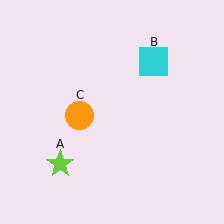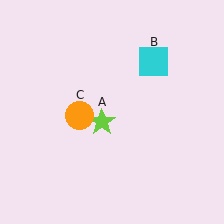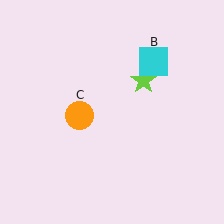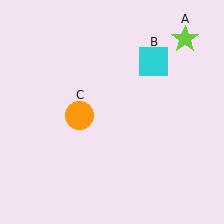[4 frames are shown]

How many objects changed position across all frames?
1 object changed position: lime star (object A).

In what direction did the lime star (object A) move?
The lime star (object A) moved up and to the right.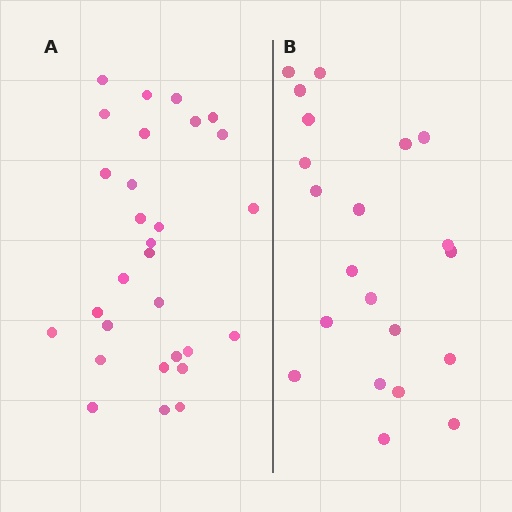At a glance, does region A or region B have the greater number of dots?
Region A (the left region) has more dots.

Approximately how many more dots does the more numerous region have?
Region A has roughly 8 or so more dots than region B.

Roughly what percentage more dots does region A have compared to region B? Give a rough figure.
About 40% more.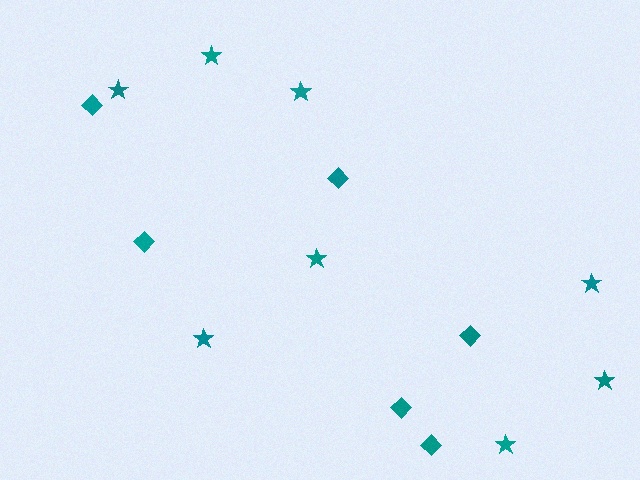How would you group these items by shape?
There are 2 groups: one group of diamonds (6) and one group of stars (8).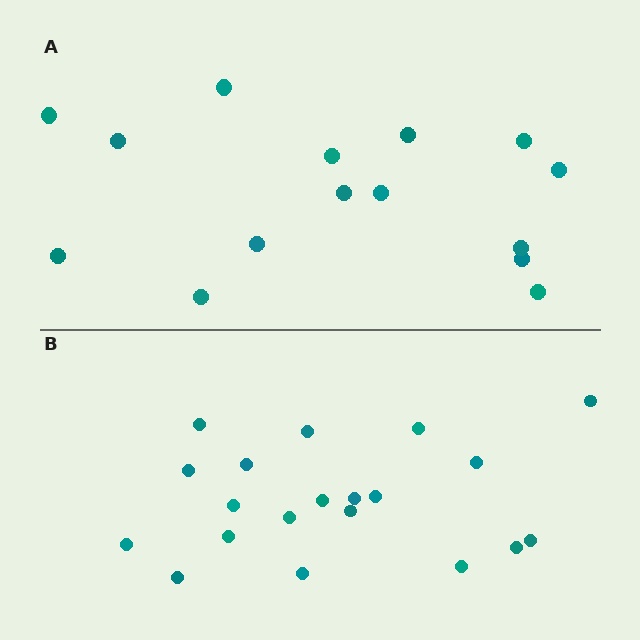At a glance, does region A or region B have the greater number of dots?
Region B (the bottom region) has more dots.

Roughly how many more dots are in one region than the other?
Region B has about 5 more dots than region A.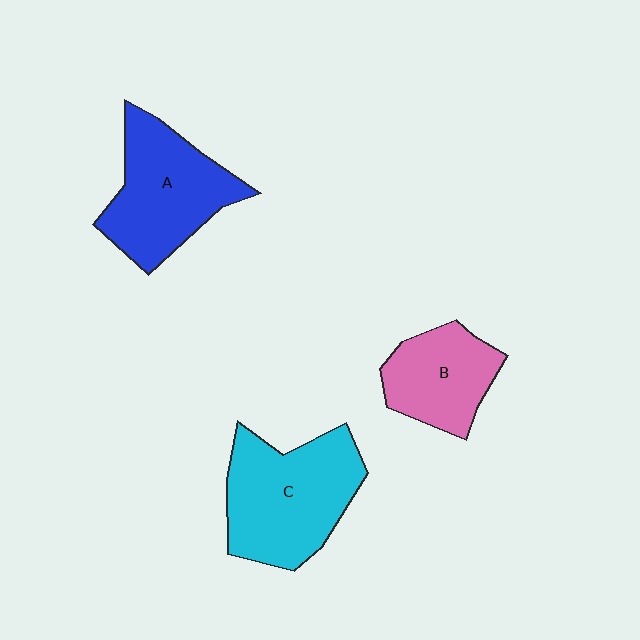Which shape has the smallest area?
Shape B (pink).